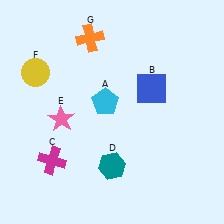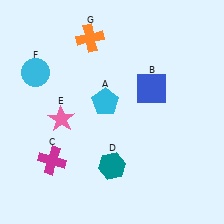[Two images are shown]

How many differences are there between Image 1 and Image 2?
There is 1 difference between the two images.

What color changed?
The circle (F) changed from yellow in Image 1 to cyan in Image 2.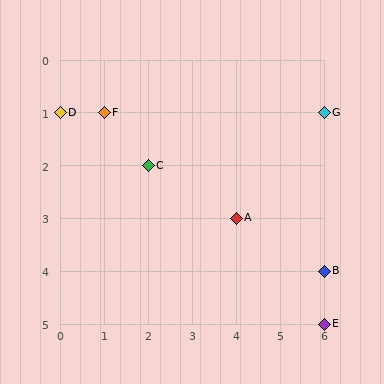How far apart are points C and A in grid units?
Points C and A are 2 columns and 1 row apart (about 2.2 grid units diagonally).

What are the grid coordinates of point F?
Point F is at grid coordinates (1, 1).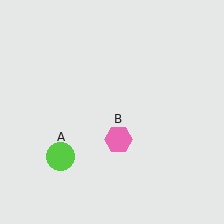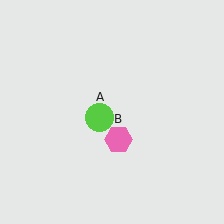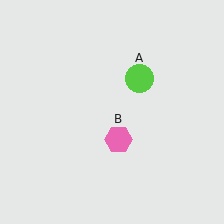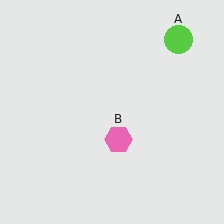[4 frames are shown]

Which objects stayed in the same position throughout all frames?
Pink hexagon (object B) remained stationary.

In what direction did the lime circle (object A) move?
The lime circle (object A) moved up and to the right.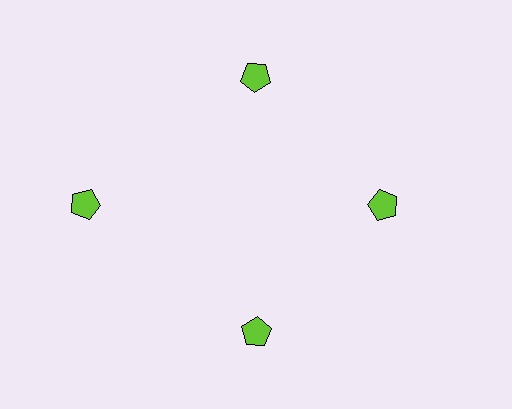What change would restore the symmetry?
The symmetry would be restored by moving it inward, back onto the ring so that all 4 pentagons sit at equal angles and equal distance from the center.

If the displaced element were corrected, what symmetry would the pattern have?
It would have 4-fold rotational symmetry — the pattern would map onto itself every 90 degrees.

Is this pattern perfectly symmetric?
No. The 4 lime pentagons are arranged in a ring, but one element near the 9 o'clock position is pushed outward from the center, breaking the 4-fold rotational symmetry.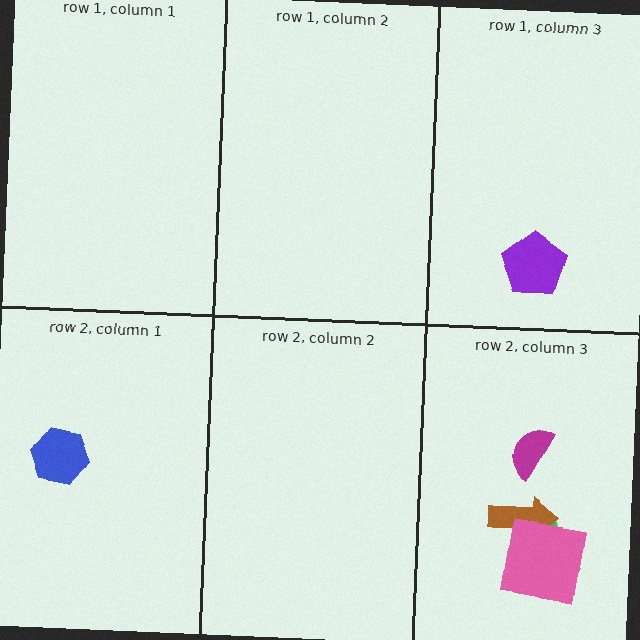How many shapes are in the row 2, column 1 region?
1.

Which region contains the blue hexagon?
The row 2, column 1 region.